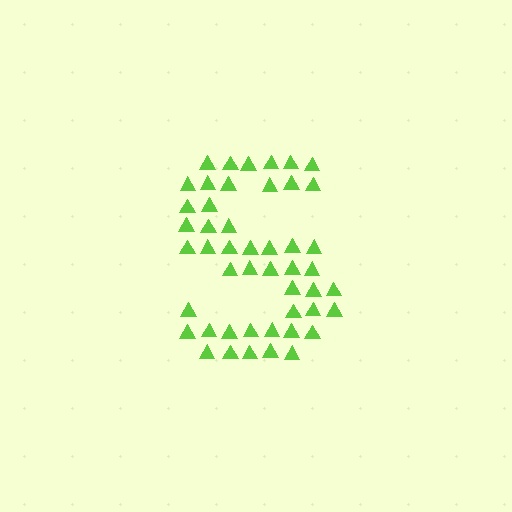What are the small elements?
The small elements are triangles.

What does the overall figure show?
The overall figure shows the letter S.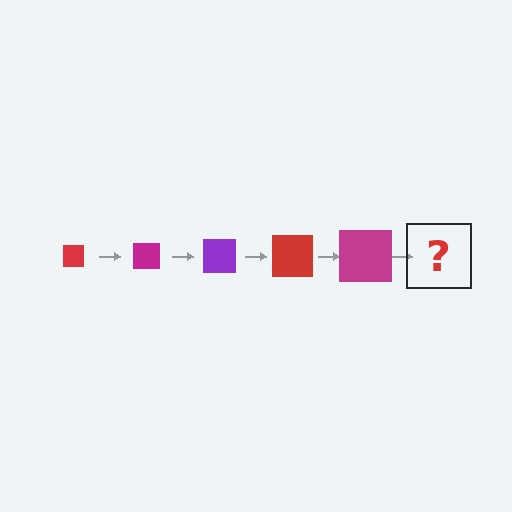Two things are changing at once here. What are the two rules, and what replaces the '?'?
The two rules are that the square grows larger each step and the color cycles through red, magenta, and purple. The '?' should be a purple square, larger than the previous one.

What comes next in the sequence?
The next element should be a purple square, larger than the previous one.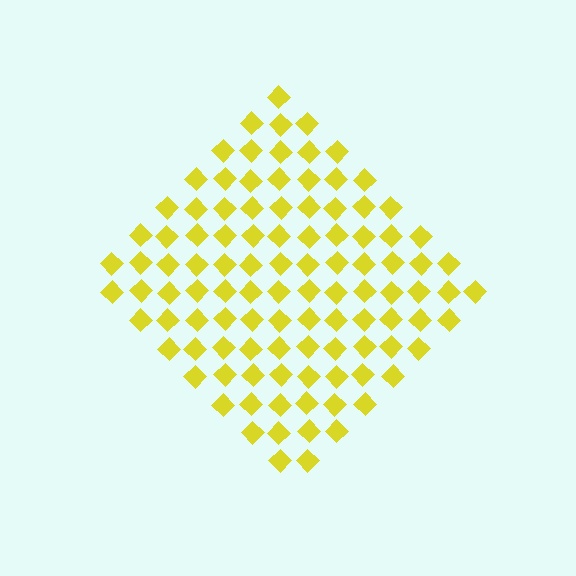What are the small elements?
The small elements are diamonds.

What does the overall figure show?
The overall figure shows a diamond.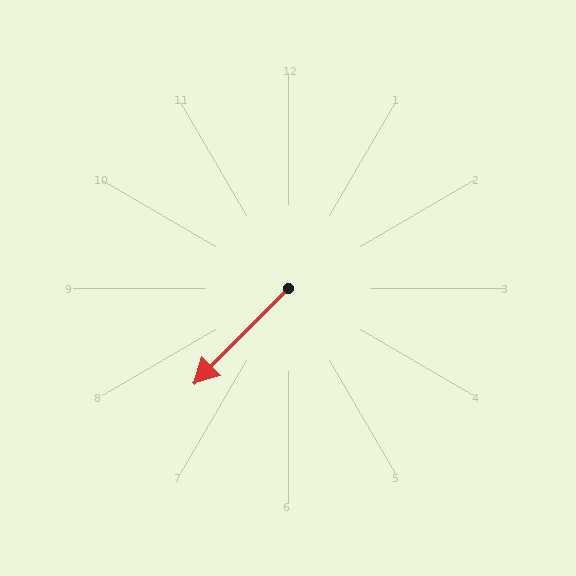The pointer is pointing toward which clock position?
Roughly 7 o'clock.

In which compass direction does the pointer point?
Southwest.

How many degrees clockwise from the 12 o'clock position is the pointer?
Approximately 225 degrees.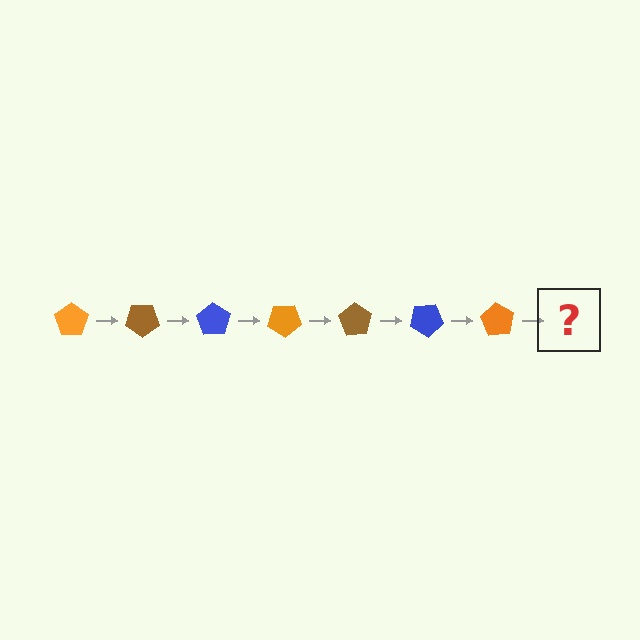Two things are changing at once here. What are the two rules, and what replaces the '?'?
The two rules are that it rotates 35 degrees each step and the color cycles through orange, brown, and blue. The '?' should be a brown pentagon, rotated 245 degrees from the start.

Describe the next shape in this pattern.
It should be a brown pentagon, rotated 245 degrees from the start.